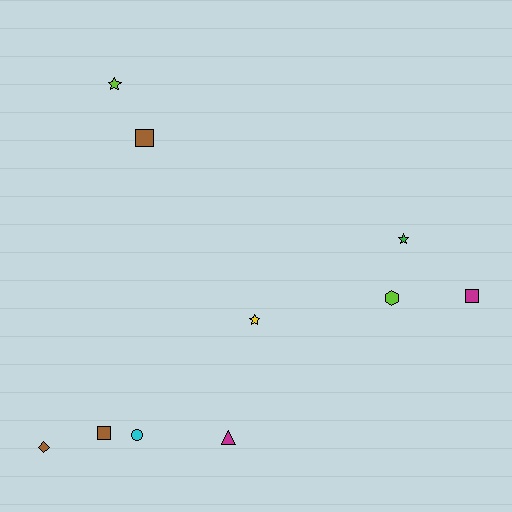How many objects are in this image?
There are 10 objects.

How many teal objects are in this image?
There are no teal objects.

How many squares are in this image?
There are 3 squares.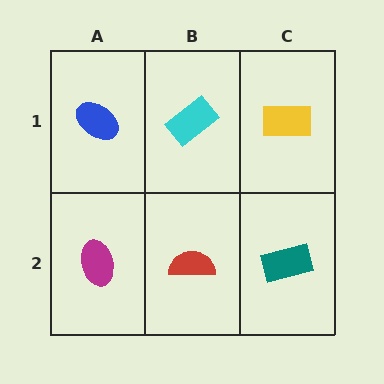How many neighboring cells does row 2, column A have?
2.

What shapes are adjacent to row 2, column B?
A cyan rectangle (row 1, column B), a magenta ellipse (row 2, column A), a teal rectangle (row 2, column C).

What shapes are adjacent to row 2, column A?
A blue ellipse (row 1, column A), a red semicircle (row 2, column B).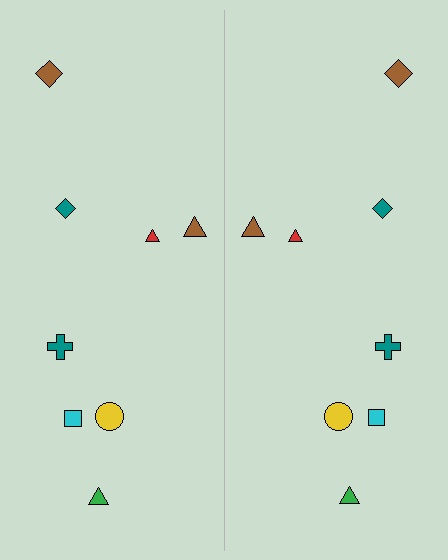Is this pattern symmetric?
Yes, this pattern has bilateral (reflection) symmetry.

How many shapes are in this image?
There are 16 shapes in this image.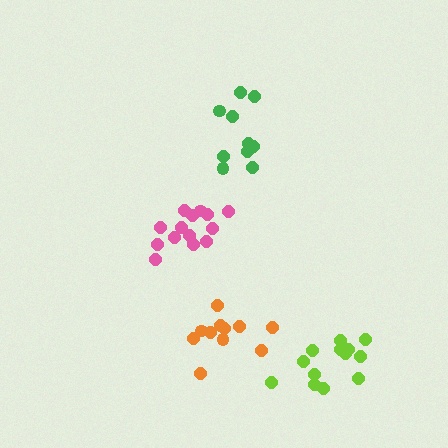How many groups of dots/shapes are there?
There are 4 groups.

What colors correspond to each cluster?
The clusters are colored: pink, orange, green, lime.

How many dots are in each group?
Group 1: 14 dots, Group 2: 11 dots, Group 3: 10 dots, Group 4: 13 dots (48 total).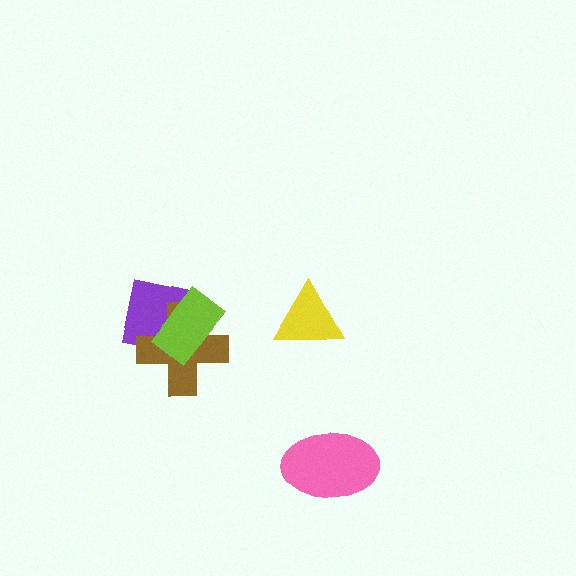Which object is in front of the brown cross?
The lime rectangle is in front of the brown cross.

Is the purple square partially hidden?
Yes, it is partially covered by another shape.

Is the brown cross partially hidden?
Yes, it is partially covered by another shape.